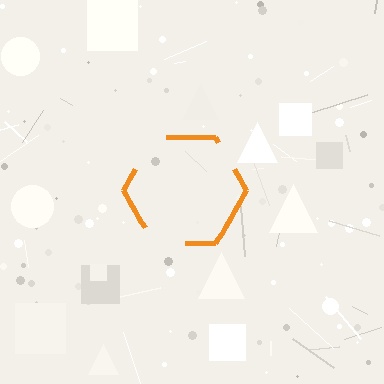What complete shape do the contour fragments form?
The contour fragments form a hexagon.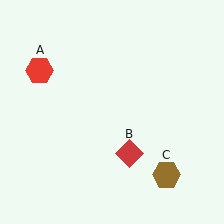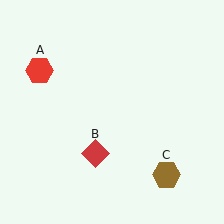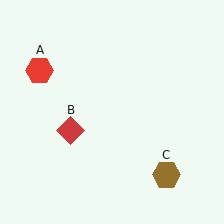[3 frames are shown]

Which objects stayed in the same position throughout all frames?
Red hexagon (object A) and brown hexagon (object C) remained stationary.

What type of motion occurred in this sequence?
The red diamond (object B) rotated clockwise around the center of the scene.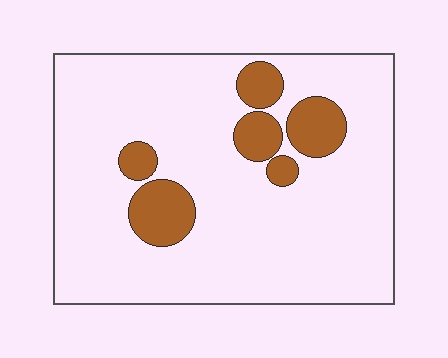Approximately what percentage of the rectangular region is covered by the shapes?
Approximately 15%.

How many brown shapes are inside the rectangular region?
6.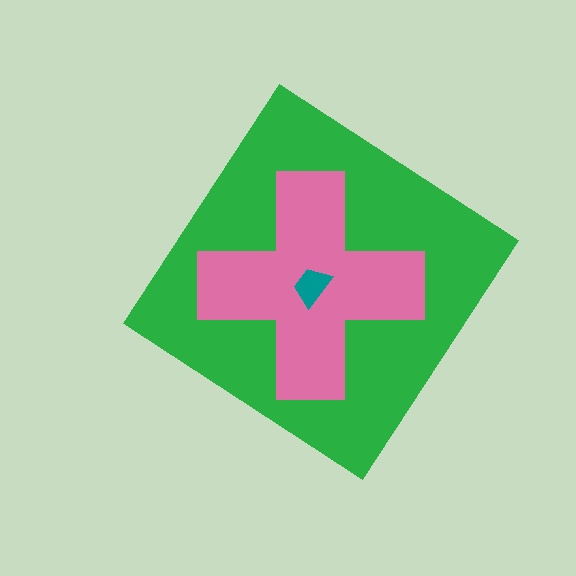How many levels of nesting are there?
3.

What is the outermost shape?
The green diamond.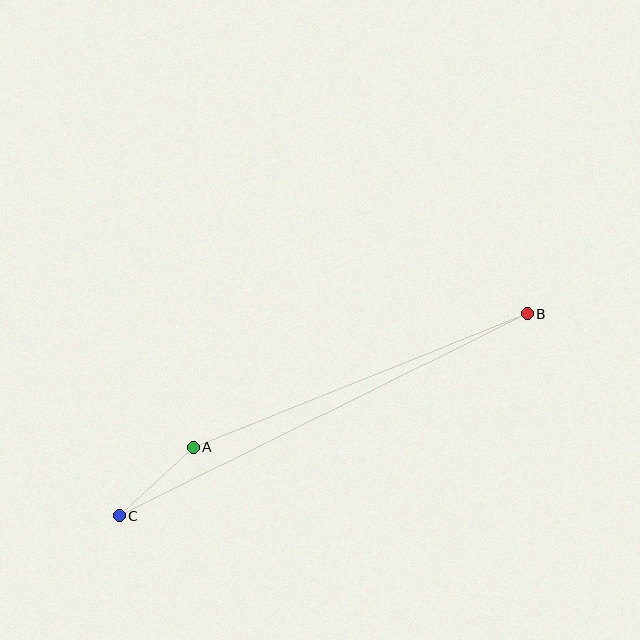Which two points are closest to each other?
Points A and C are closest to each other.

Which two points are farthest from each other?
Points B and C are farthest from each other.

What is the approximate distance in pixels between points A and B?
The distance between A and B is approximately 360 pixels.